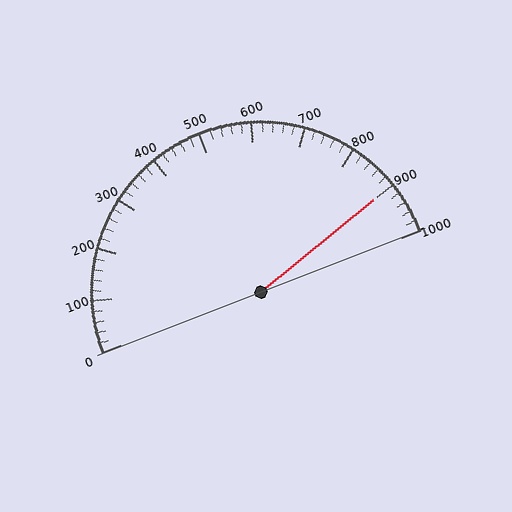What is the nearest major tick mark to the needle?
The nearest major tick mark is 900.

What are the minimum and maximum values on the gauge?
The gauge ranges from 0 to 1000.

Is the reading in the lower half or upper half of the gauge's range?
The reading is in the upper half of the range (0 to 1000).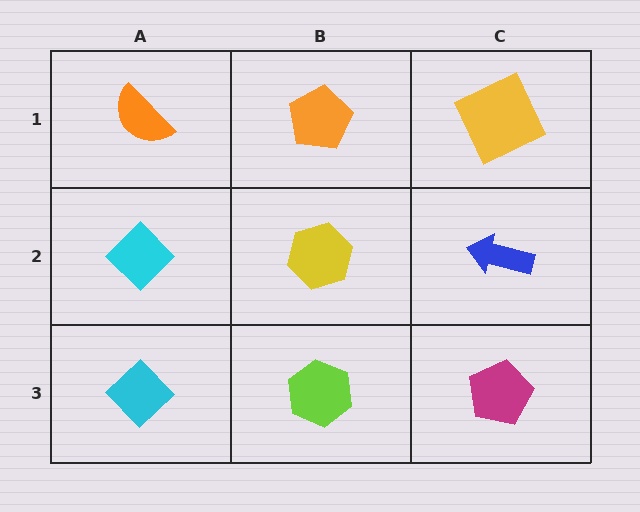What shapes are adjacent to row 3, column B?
A yellow hexagon (row 2, column B), a cyan diamond (row 3, column A), a magenta pentagon (row 3, column C).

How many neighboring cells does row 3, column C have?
2.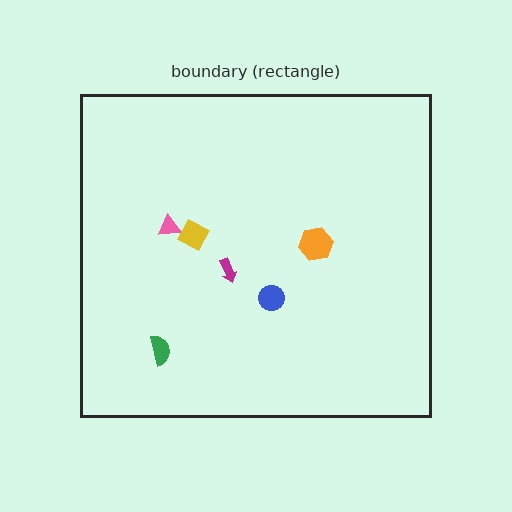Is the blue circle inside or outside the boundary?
Inside.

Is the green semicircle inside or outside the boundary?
Inside.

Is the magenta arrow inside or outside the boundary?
Inside.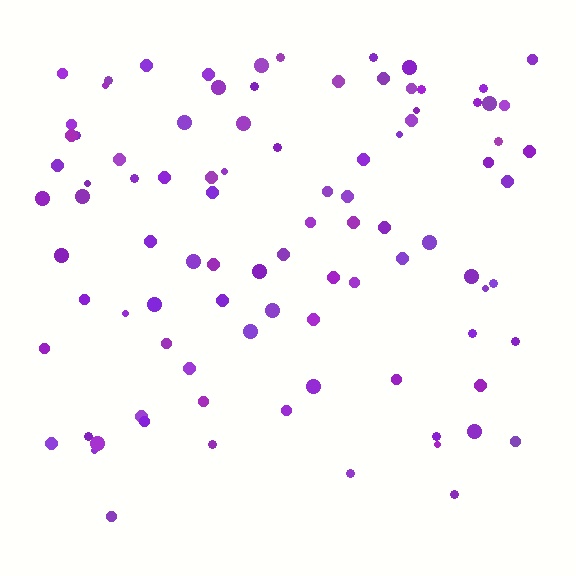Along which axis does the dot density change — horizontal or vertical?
Vertical.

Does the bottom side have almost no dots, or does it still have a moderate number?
Still a moderate number, just noticeably fewer than the top.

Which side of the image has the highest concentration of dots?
The top.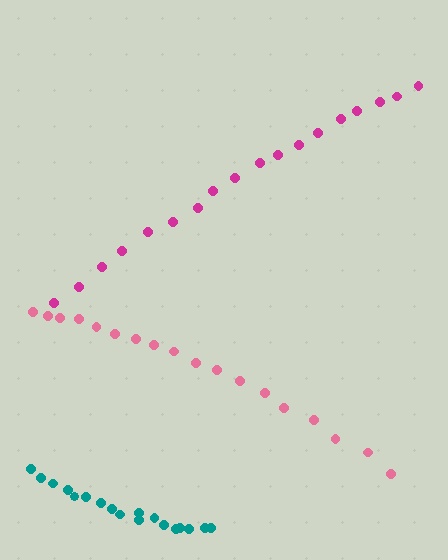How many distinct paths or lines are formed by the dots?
There are 3 distinct paths.